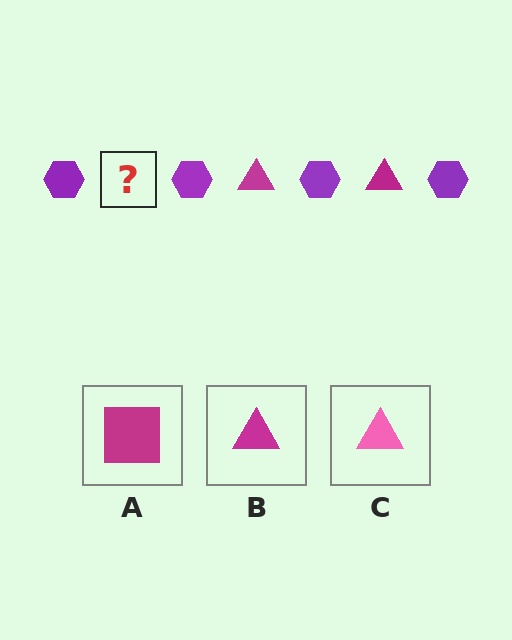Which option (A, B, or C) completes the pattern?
B.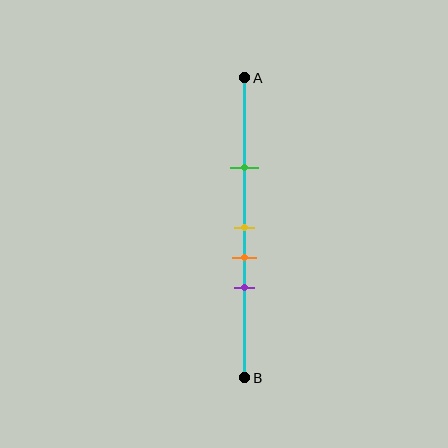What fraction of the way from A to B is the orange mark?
The orange mark is approximately 60% (0.6) of the way from A to B.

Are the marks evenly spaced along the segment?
No, the marks are not evenly spaced.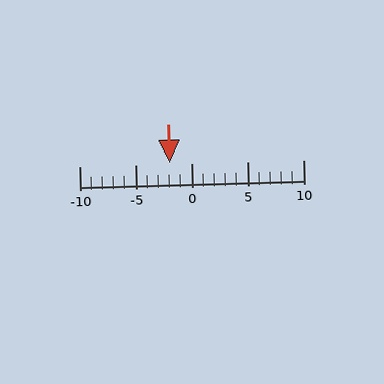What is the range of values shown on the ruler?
The ruler shows values from -10 to 10.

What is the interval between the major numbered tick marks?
The major tick marks are spaced 5 units apart.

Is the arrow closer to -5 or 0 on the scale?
The arrow is closer to 0.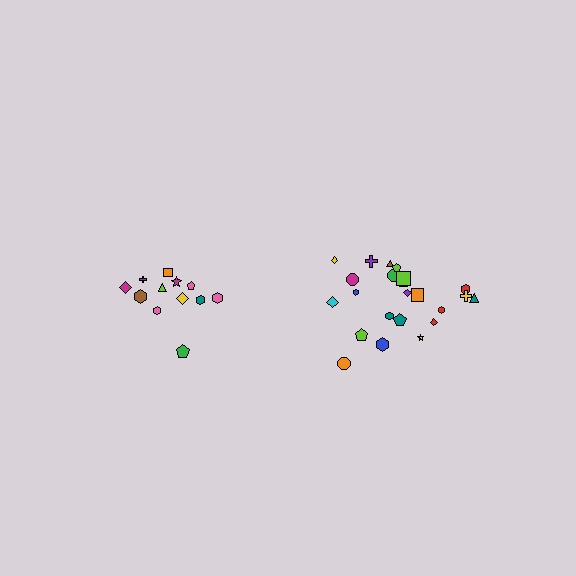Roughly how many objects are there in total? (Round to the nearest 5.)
Roughly 35 objects in total.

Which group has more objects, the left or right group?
The right group.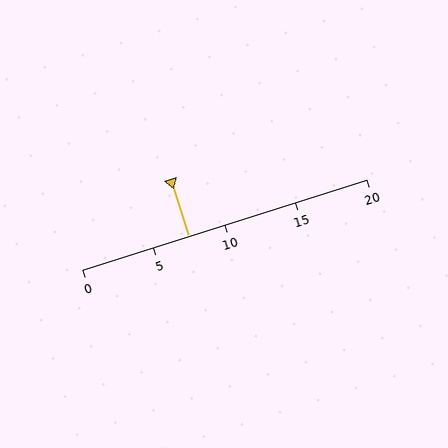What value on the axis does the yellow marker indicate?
The marker indicates approximately 7.5.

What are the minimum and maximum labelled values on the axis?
The axis runs from 0 to 20.